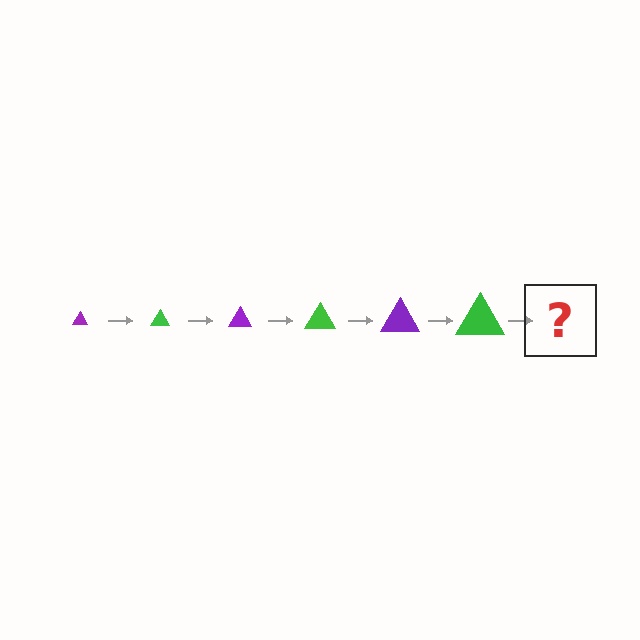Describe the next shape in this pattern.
It should be a purple triangle, larger than the previous one.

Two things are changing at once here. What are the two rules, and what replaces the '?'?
The two rules are that the triangle grows larger each step and the color cycles through purple and green. The '?' should be a purple triangle, larger than the previous one.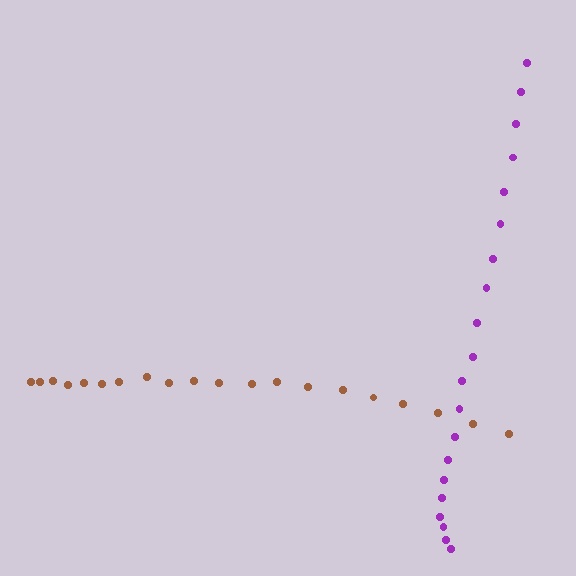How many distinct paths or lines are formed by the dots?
There are 2 distinct paths.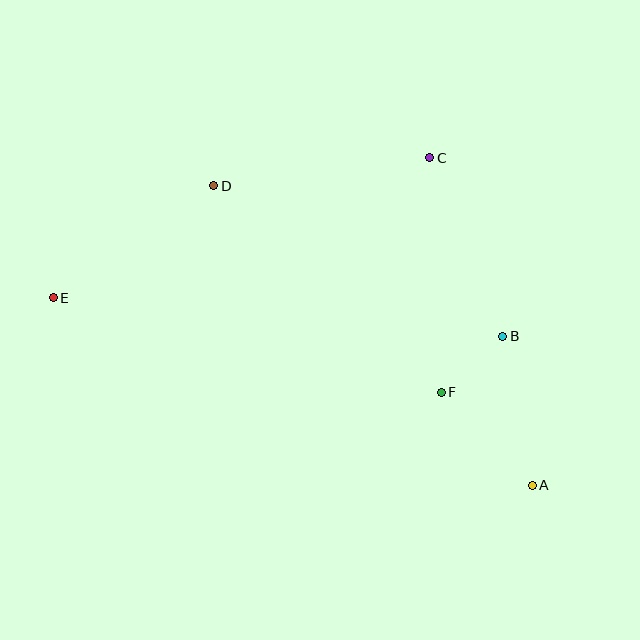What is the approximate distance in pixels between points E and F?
The distance between E and F is approximately 400 pixels.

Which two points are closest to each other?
Points B and F are closest to each other.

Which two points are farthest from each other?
Points A and E are farthest from each other.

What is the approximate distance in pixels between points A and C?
The distance between A and C is approximately 343 pixels.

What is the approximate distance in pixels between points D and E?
The distance between D and E is approximately 196 pixels.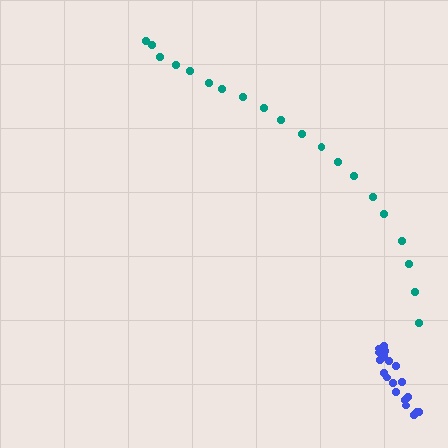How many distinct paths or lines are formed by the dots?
There are 2 distinct paths.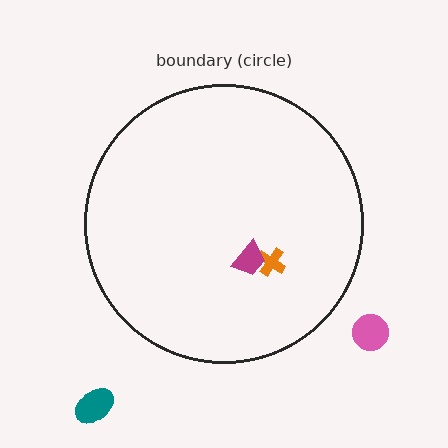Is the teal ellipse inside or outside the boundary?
Outside.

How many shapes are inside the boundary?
2 inside, 2 outside.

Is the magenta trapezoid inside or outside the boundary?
Inside.